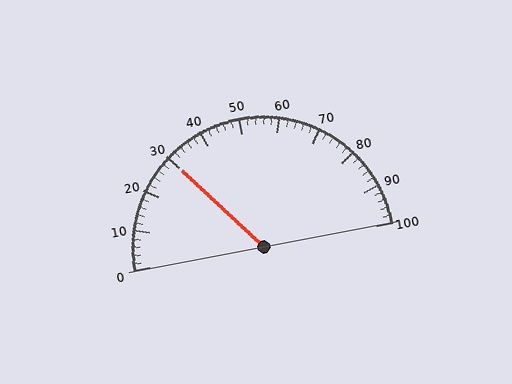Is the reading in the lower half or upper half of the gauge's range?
The reading is in the lower half of the range (0 to 100).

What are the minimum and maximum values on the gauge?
The gauge ranges from 0 to 100.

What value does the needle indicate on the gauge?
The needle indicates approximately 30.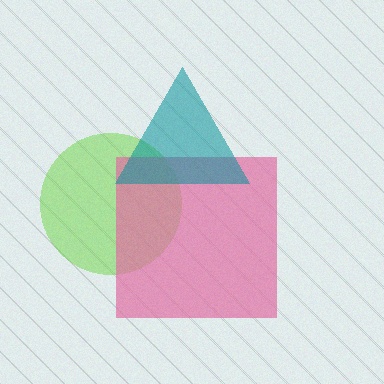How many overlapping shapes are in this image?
There are 3 overlapping shapes in the image.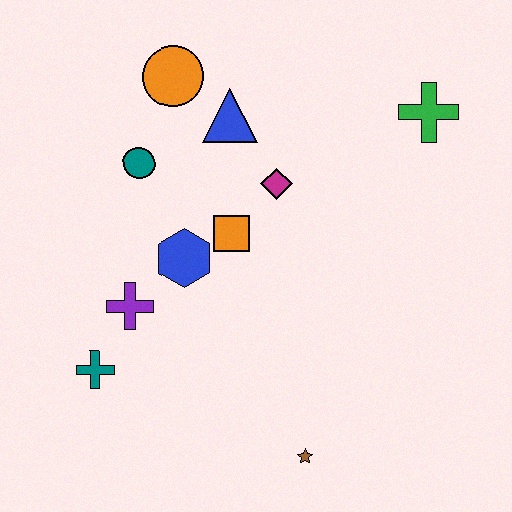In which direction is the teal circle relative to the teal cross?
The teal circle is above the teal cross.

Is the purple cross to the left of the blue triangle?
Yes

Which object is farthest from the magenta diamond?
The brown star is farthest from the magenta diamond.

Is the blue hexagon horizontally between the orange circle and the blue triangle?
Yes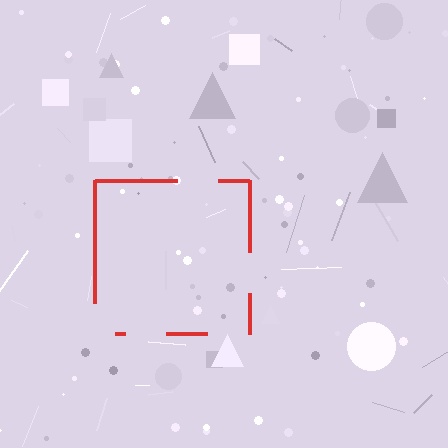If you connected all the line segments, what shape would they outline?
They would outline a square.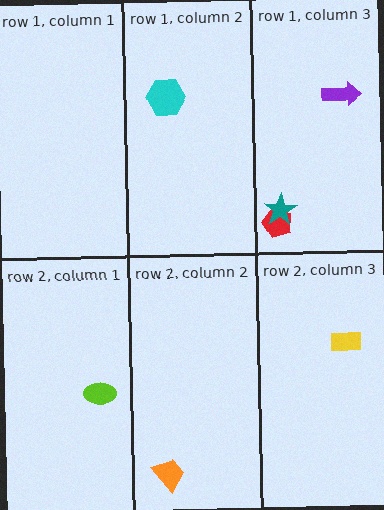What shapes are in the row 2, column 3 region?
The yellow rectangle.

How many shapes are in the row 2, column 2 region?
1.